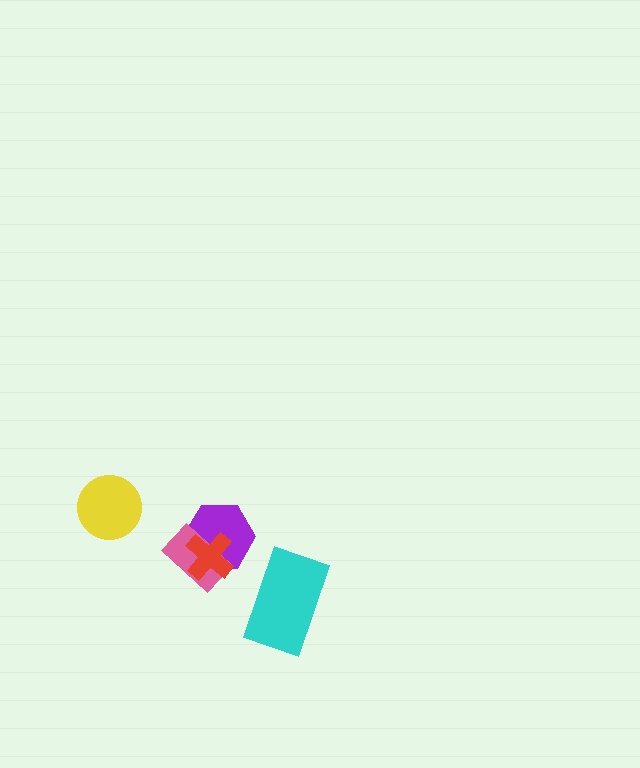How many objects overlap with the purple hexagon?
2 objects overlap with the purple hexagon.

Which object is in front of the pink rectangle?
The red cross is in front of the pink rectangle.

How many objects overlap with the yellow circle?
0 objects overlap with the yellow circle.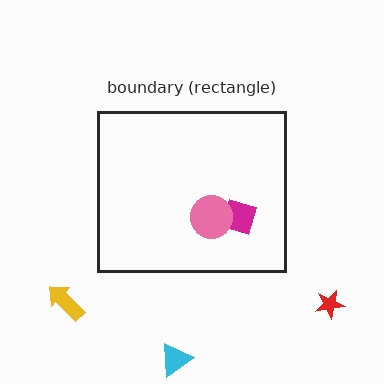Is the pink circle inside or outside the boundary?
Inside.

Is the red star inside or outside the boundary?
Outside.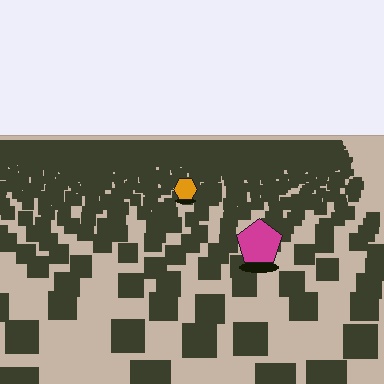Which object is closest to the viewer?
The magenta pentagon is closest. The texture marks near it are larger and more spread out.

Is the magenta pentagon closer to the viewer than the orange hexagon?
Yes. The magenta pentagon is closer — you can tell from the texture gradient: the ground texture is coarser near it.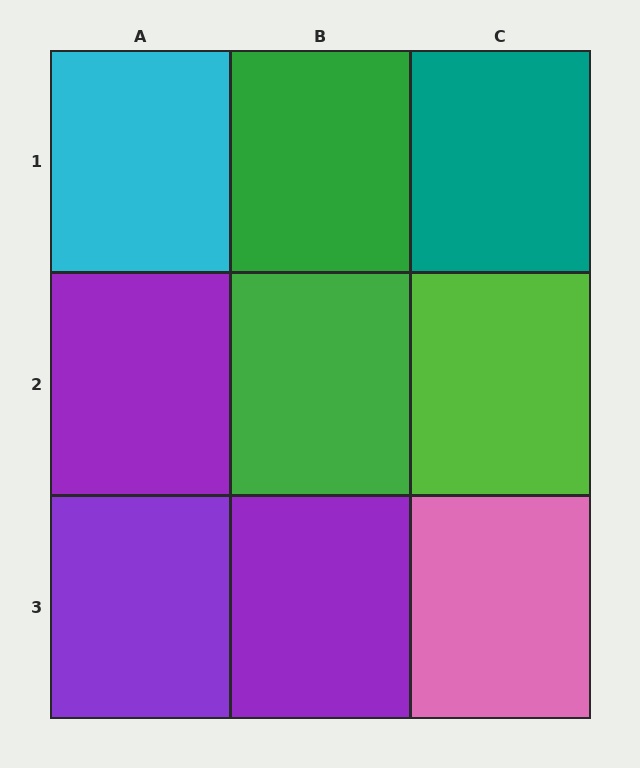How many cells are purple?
3 cells are purple.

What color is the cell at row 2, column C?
Lime.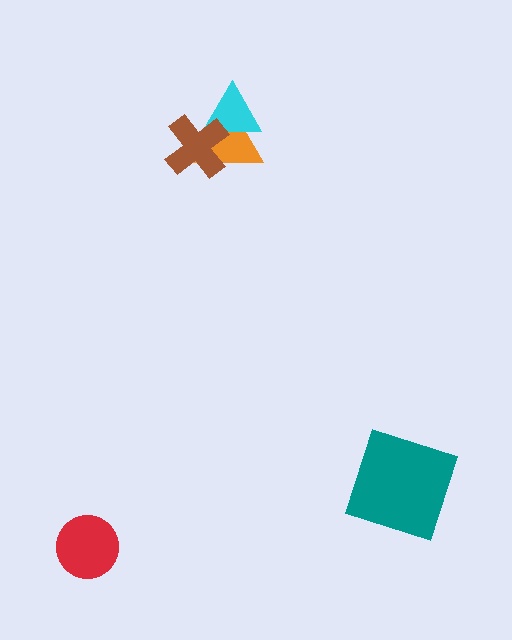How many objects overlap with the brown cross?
2 objects overlap with the brown cross.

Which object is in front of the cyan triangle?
The brown cross is in front of the cyan triangle.